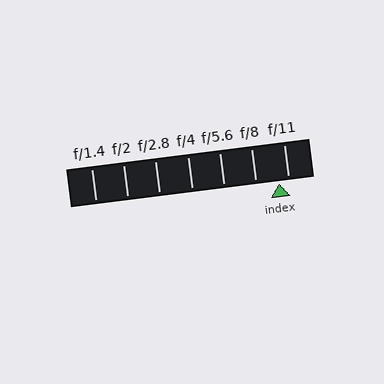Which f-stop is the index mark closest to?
The index mark is closest to f/11.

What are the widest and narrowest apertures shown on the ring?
The widest aperture shown is f/1.4 and the narrowest is f/11.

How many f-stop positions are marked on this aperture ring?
There are 7 f-stop positions marked.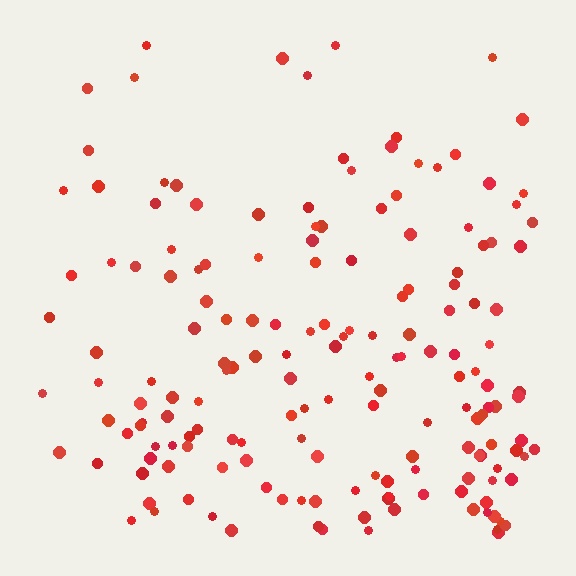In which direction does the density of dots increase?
From top to bottom, with the bottom side densest.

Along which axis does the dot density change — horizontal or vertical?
Vertical.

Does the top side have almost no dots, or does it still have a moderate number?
Still a moderate number, just noticeably fewer than the bottom.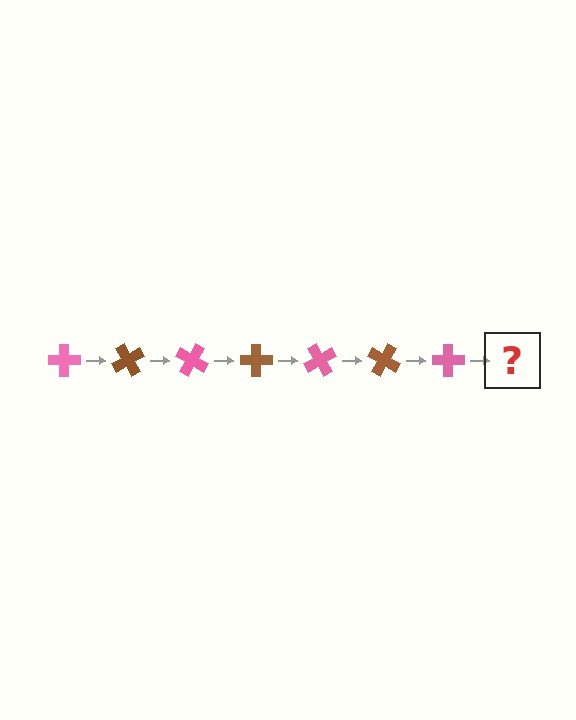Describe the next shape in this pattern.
It should be a brown cross, rotated 420 degrees from the start.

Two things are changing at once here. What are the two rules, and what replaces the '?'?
The two rules are that it rotates 60 degrees each step and the color cycles through pink and brown. The '?' should be a brown cross, rotated 420 degrees from the start.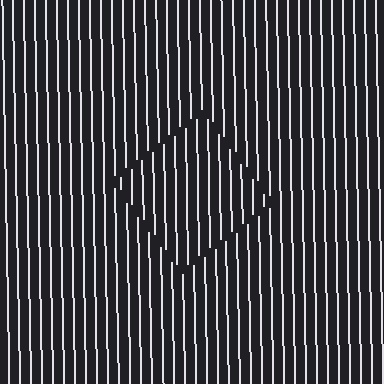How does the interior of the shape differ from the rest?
The interior of the shape contains the same grating, shifted by half a period — the contour is defined by the phase discontinuity where line-ends from the inner and outer gratings abut.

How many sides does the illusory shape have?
4 sides — the line-ends trace a square.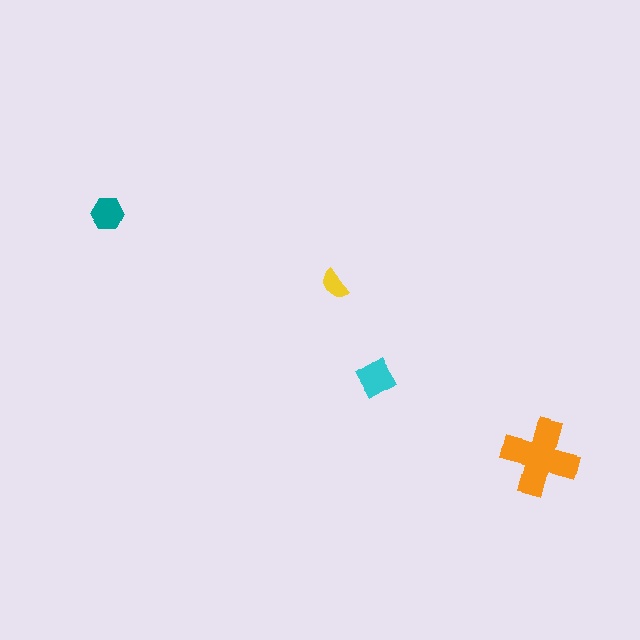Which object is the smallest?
The yellow semicircle.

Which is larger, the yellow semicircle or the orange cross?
The orange cross.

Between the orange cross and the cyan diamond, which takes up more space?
The orange cross.